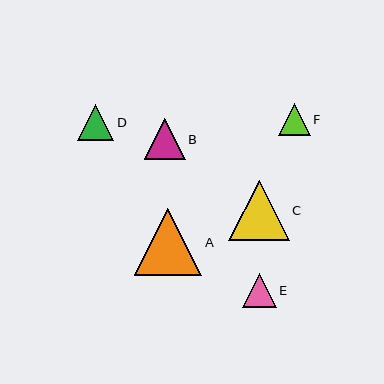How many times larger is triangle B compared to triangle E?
Triangle B is approximately 1.2 times the size of triangle E.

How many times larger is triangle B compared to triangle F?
Triangle B is approximately 1.3 times the size of triangle F.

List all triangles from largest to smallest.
From largest to smallest: A, C, B, D, E, F.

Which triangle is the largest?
Triangle A is the largest with a size of approximately 68 pixels.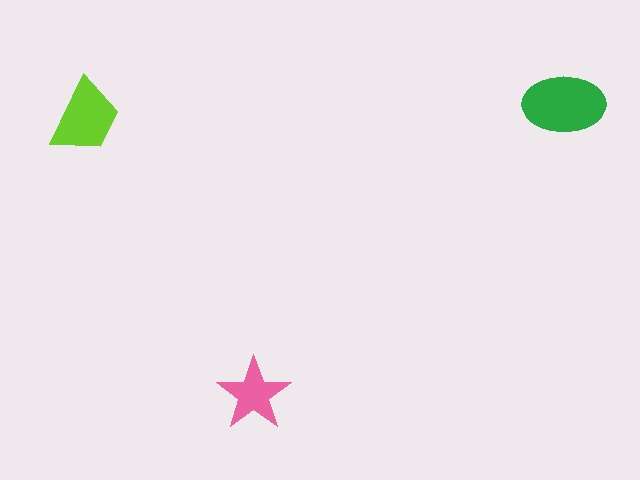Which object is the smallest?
The pink star.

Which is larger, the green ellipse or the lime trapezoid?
The green ellipse.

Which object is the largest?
The green ellipse.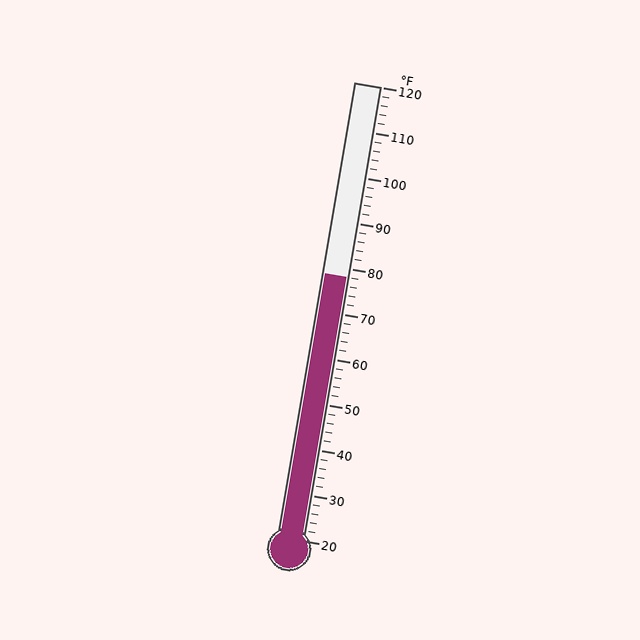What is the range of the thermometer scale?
The thermometer scale ranges from 20°F to 120°F.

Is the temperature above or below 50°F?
The temperature is above 50°F.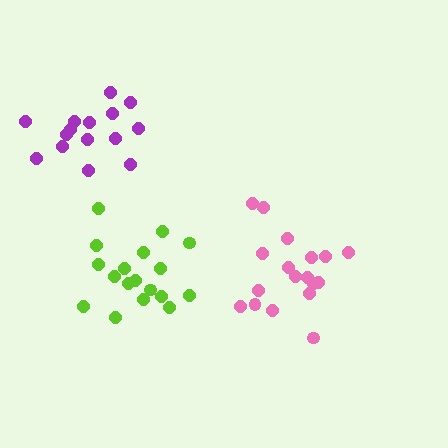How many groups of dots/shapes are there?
There are 3 groups.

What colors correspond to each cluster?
The clusters are colored: pink, purple, lime.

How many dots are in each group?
Group 1: 18 dots, Group 2: 15 dots, Group 3: 18 dots (51 total).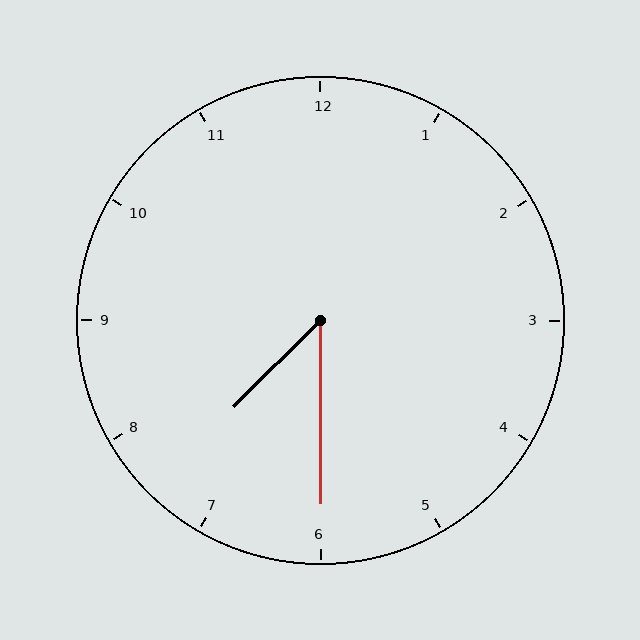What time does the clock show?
7:30.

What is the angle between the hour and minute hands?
Approximately 45 degrees.